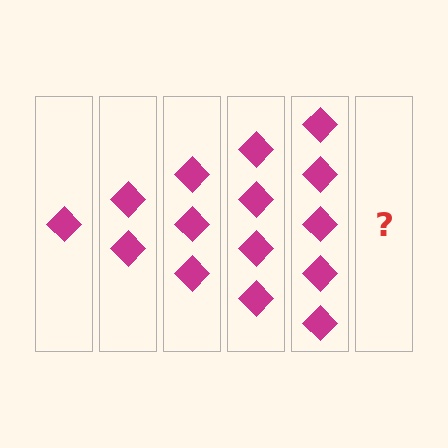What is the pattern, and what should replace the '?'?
The pattern is that each step adds one more diamond. The '?' should be 6 diamonds.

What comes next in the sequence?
The next element should be 6 diamonds.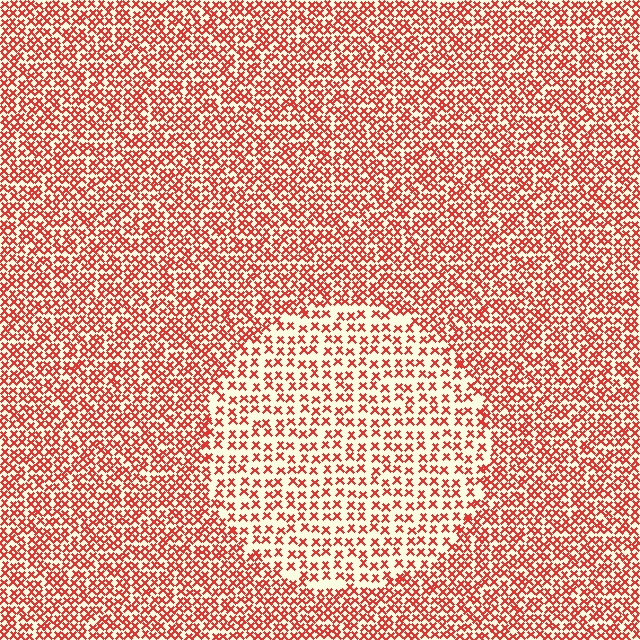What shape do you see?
I see a circle.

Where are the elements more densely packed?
The elements are more densely packed outside the circle boundary.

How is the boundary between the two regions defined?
The boundary is defined by a change in element density (approximately 1.8x ratio). All elements are the same color, size, and shape.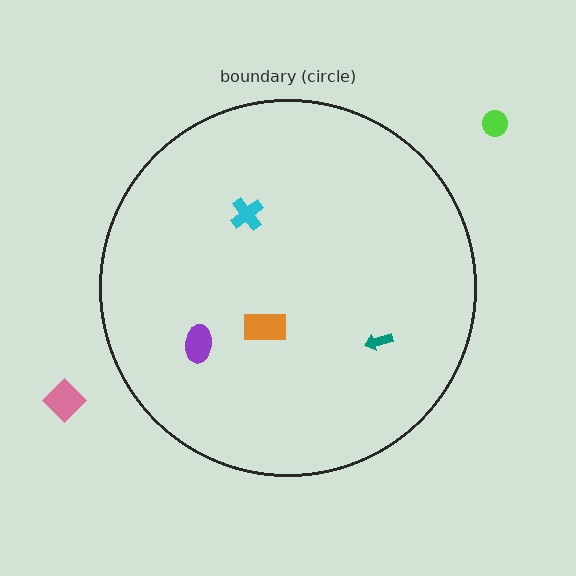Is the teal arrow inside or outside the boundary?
Inside.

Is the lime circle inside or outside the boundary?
Outside.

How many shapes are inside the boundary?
4 inside, 2 outside.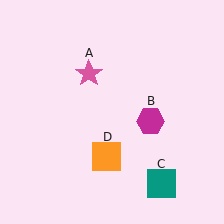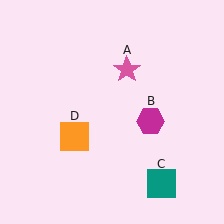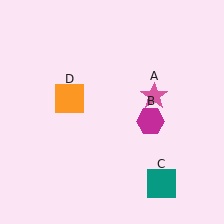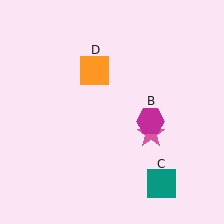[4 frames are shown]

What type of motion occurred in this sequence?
The pink star (object A), orange square (object D) rotated clockwise around the center of the scene.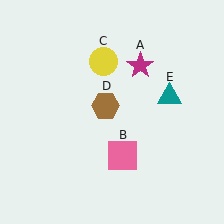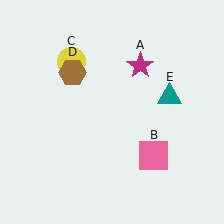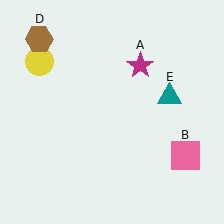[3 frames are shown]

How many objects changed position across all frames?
3 objects changed position: pink square (object B), yellow circle (object C), brown hexagon (object D).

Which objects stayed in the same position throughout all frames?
Magenta star (object A) and teal triangle (object E) remained stationary.